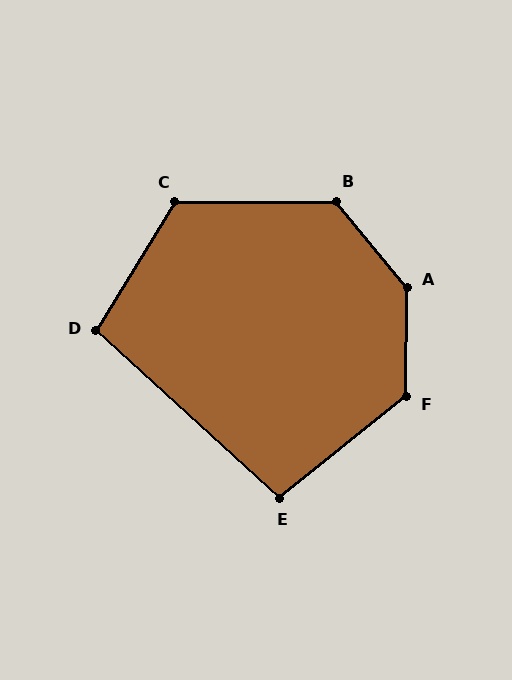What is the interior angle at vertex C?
Approximately 122 degrees (obtuse).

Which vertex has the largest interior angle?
A, at approximately 140 degrees.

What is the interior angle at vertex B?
Approximately 129 degrees (obtuse).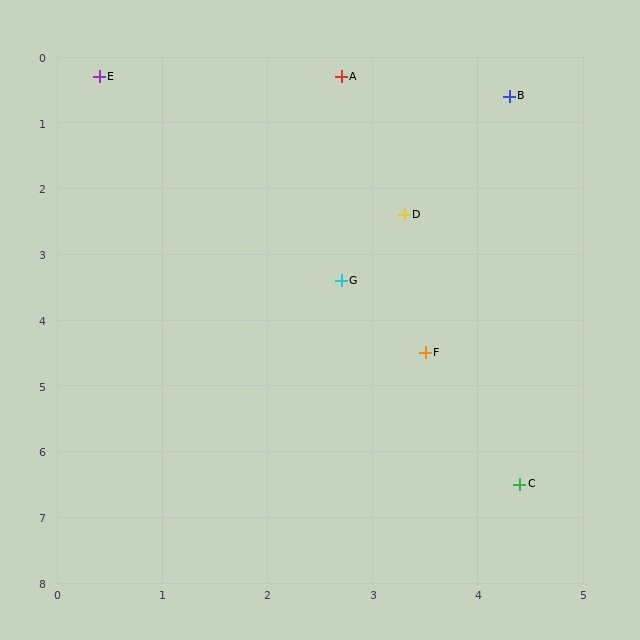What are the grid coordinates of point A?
Point A is at approximately (2.7, 0.3).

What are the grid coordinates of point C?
Point C is at approximately (4.4, 6.5).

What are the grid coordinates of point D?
Point D is at approximately (3.3, 2.4).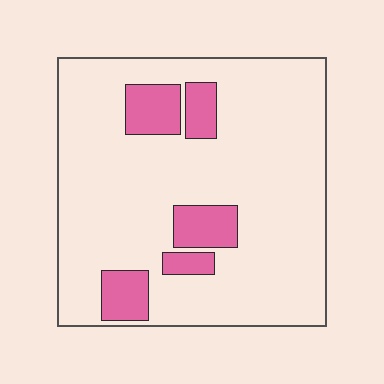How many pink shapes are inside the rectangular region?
5.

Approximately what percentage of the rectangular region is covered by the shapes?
Approximately 15%.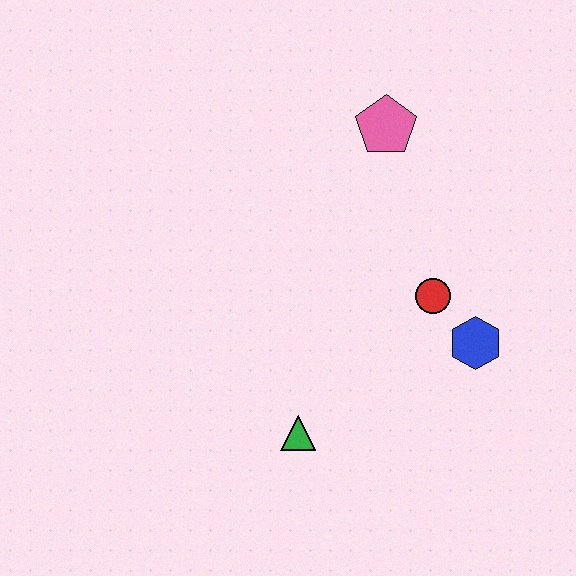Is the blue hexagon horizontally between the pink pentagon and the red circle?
No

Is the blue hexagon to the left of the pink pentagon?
No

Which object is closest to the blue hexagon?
The red circle is closest to the blue hexagon.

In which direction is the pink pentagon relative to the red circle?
The pink pentagon is above the red circle.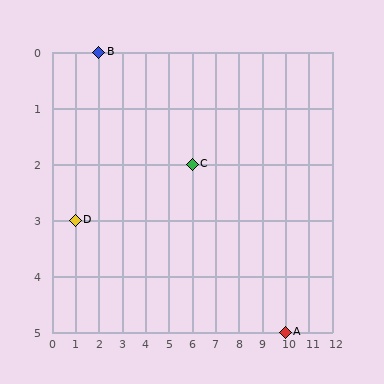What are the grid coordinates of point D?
Point D is at grid coordinates (1, 3).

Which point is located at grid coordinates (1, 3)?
Point D is at (1, 3).